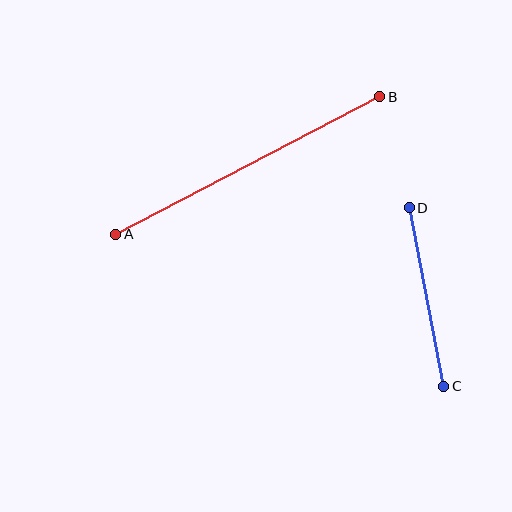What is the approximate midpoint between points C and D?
The midpoint is at approximately (426, 297) pixels.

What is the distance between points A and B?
The distance is approximately 298 pixels.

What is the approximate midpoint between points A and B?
The midpoint is at approximately (248, 165) pixels.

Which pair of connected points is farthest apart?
Points A and B are farthest apart.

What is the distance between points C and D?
The distance is approximately 182 pixels.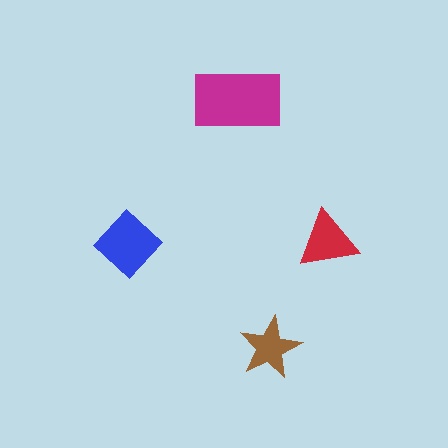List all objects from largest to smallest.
The magenta rectangle, the blue diamond, the red triangle, the brown star.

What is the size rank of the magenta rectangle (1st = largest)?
1st.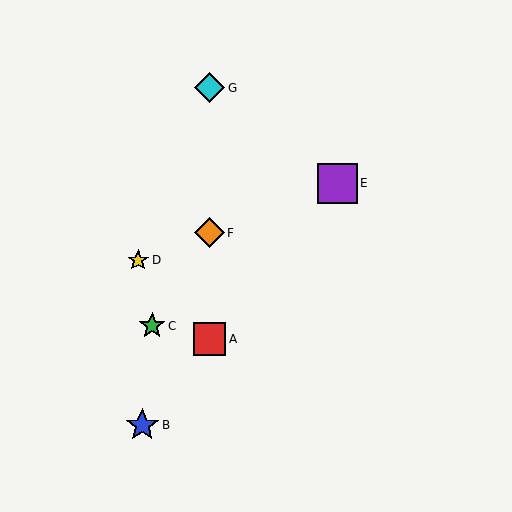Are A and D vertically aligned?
No, A is at x≈209 and D is at x≈138.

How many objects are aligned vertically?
3 objects (A, F, G) are aligned vertically.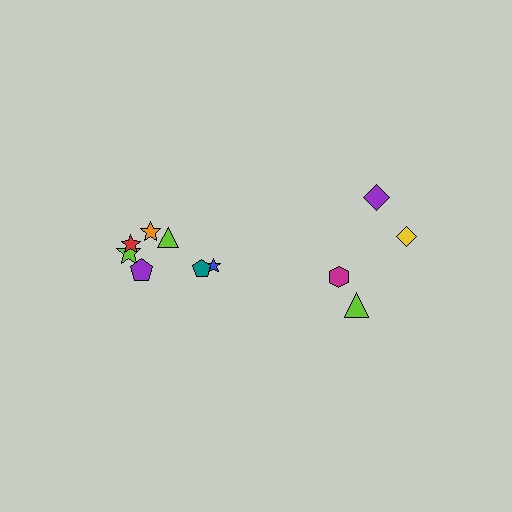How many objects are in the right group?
There are 4 objects.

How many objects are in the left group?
There are 7 objects.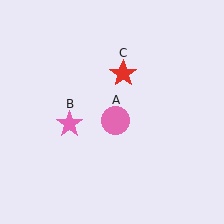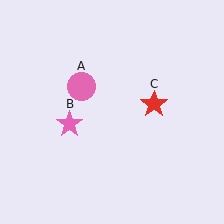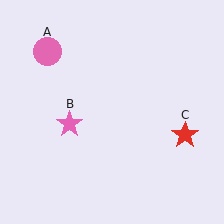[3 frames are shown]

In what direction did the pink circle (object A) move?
The pink circle (object A) moved up and to the left.